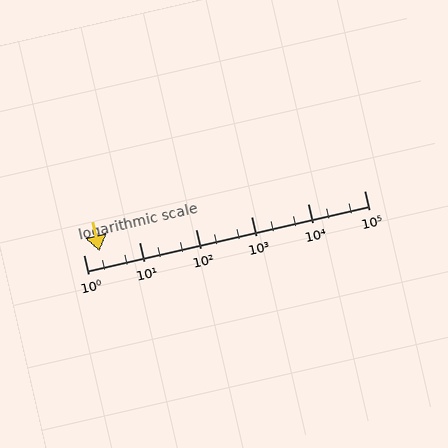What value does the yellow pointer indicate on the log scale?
The pointer indicates approximately 1.9.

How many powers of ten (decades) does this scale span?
The scale spans 5 decades, from 1 to 100000.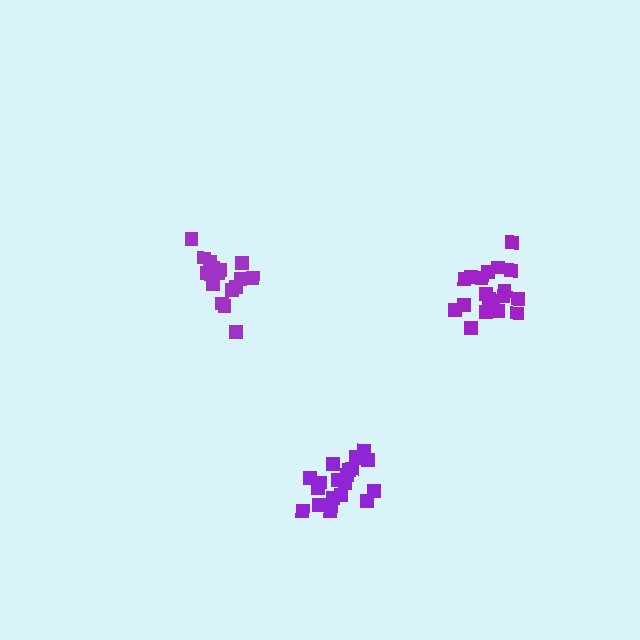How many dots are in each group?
Group 1: 16 dots, Group 2: 20 dots, Group 3: 19 dots (55 total).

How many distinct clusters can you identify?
There are 3 distinct clusters.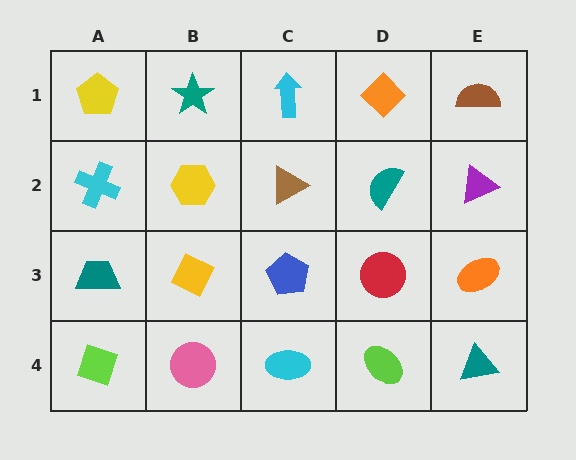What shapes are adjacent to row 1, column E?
A purple triangle (row 2, column E), an orange diamond (row 1, column D).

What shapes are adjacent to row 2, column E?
A brown semicircle (row 1, column E), an orange ellipse (row 3, column E), a teal semicircle (row 2, column D).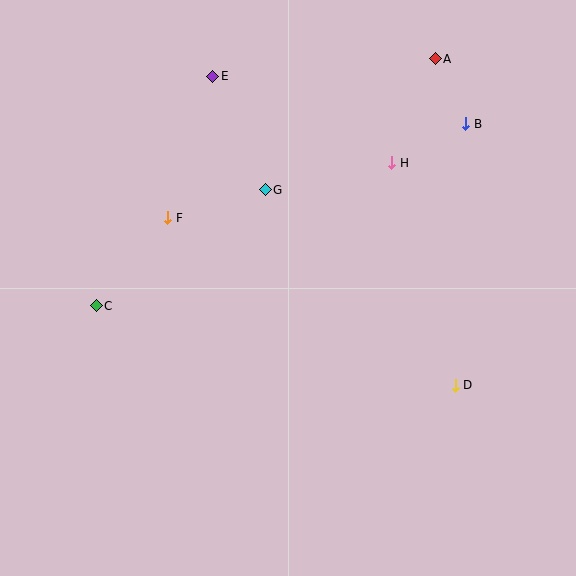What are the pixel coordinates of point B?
Point B is at (466, 124).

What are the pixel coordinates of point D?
Point D is at (455, 385).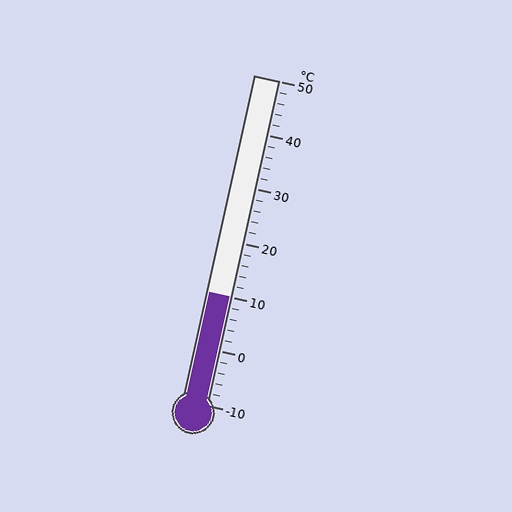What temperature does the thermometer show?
The thermometer shows approximately 10°C.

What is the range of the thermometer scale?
The thermometer scale ranges from -10°C to 50°C.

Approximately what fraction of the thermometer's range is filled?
The thermometer is filled to approximately 35% of its range.